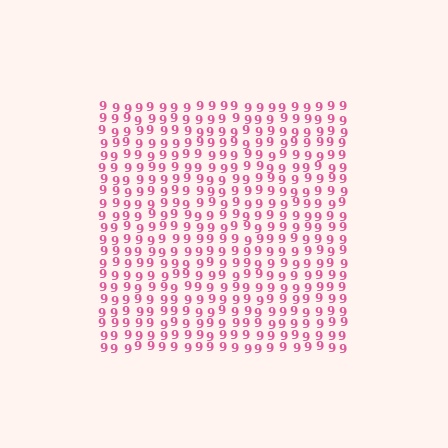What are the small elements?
The small elements are digit 9's.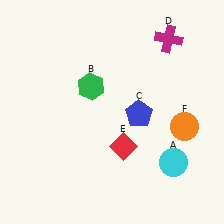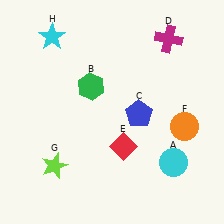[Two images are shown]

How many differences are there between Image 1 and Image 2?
There are 2 differences between the two images.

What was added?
A lime star (G), a cyan star (H) were added in Image 2.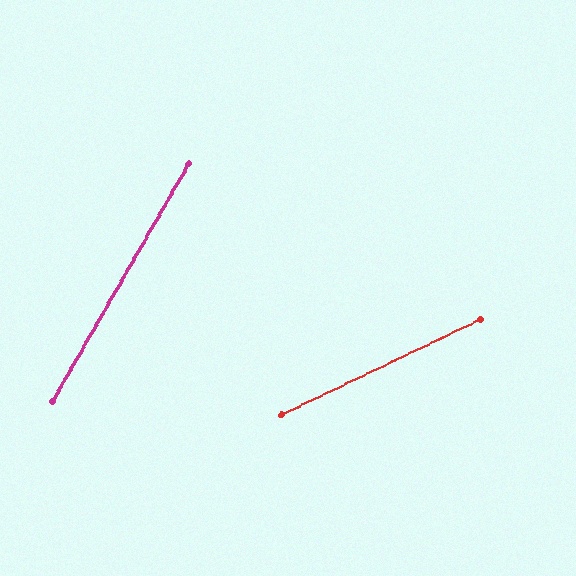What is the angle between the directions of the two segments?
Approximately 35 degrees.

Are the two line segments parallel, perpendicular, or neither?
Neither parallel nor perpendicular — they differ by about 35°.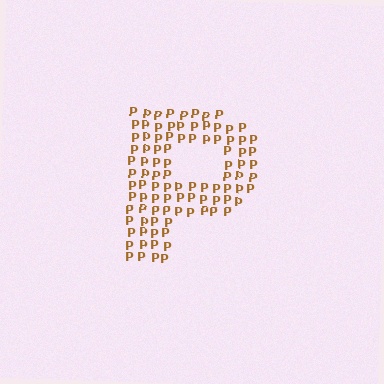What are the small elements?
The small elements are letter P's.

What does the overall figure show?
The overall figure shows the letter P.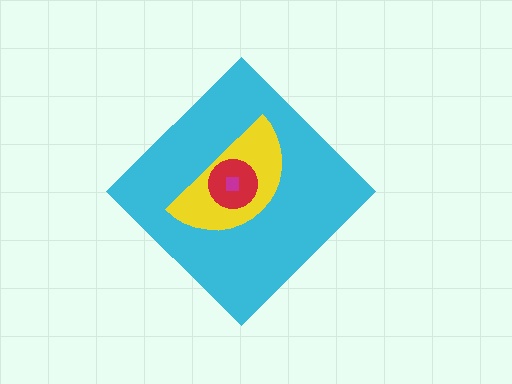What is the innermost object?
The magenta square.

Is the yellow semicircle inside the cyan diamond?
Yes.